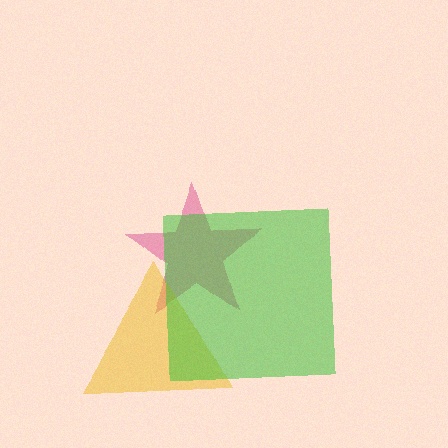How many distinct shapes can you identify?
There are 3 distinct shapes: a pink star, a yellow triangle, a green square.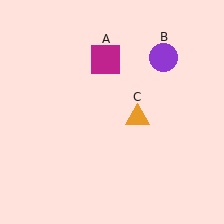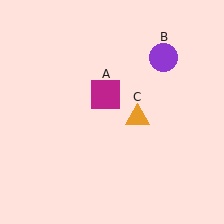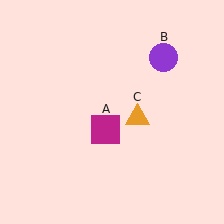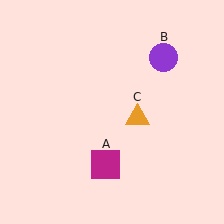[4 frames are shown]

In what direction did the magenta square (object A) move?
The magenta square (object A) moved down.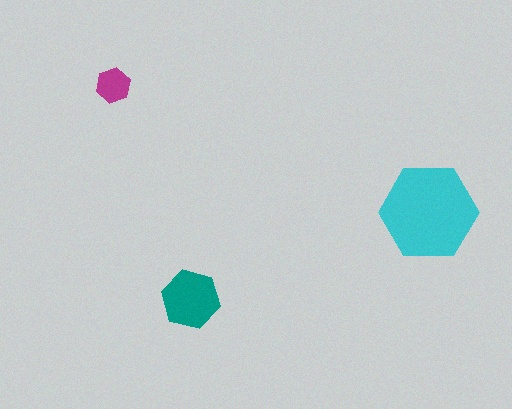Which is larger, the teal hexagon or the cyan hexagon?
The cyan one.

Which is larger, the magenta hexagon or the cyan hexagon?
The cyan one.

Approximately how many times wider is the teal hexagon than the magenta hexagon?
About 1.5 times wider.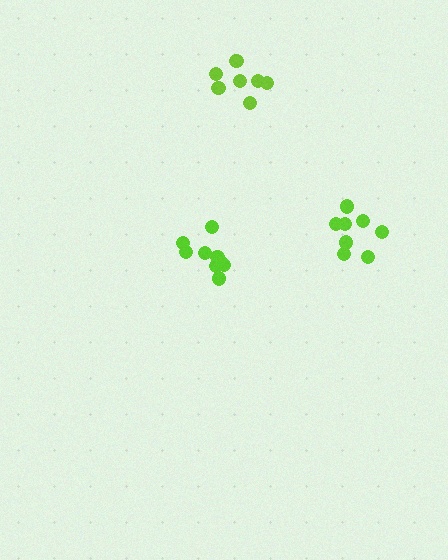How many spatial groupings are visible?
There are 3 spatial groupings.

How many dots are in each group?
Group 1: 9 dots, Group 2: 9 dots, Group 3: 7 dots (25 total).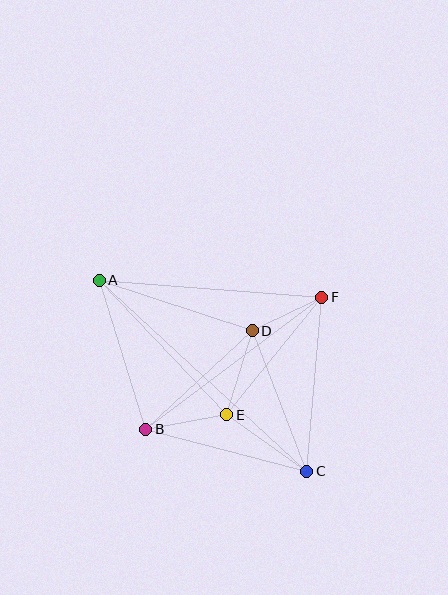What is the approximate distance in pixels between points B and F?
The distance between B and F is approximately 220 pixels.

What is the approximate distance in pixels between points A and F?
The distance between A and F is approximately 223 pixels.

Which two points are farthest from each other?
Points A and C are farthest from each other.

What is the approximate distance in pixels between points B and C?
The distance between B and C is approximately 167 pixels.